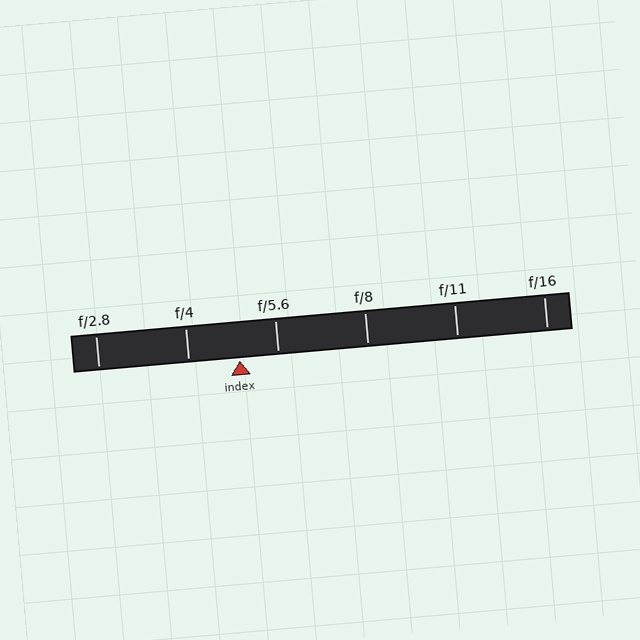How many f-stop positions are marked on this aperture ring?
There are 6 f-stop positions marked.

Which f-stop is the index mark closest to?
The index mark is closest to f/5.6.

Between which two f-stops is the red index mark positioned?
The index mark is between f/4 and f/5.6.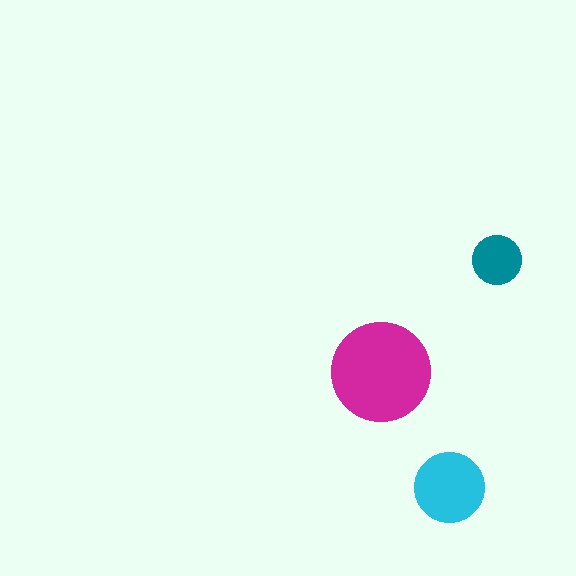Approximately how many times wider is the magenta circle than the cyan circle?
About 1.5 times wider.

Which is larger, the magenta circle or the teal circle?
The magenta one.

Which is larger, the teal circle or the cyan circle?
The cyan one.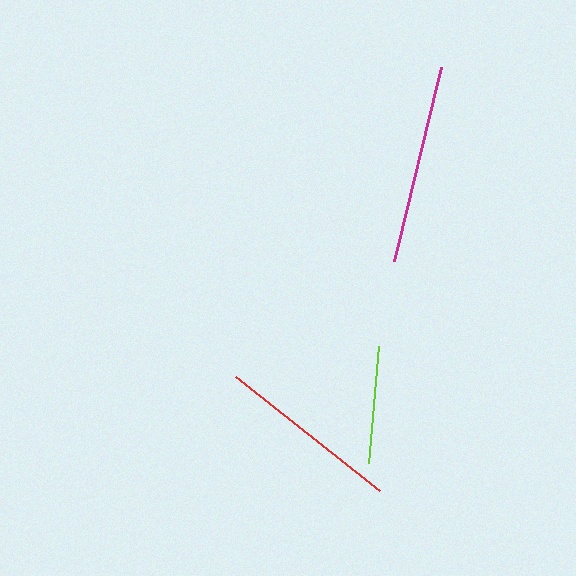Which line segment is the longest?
The magenta line is the longest at approximately 200 pixels.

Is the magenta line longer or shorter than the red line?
The magenta line is longer than the red line.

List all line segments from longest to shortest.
From longest to shortest: magenta, red, lime.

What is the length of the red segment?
The red segment is approximately 184 pixels long.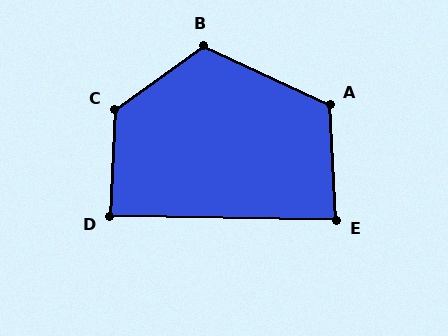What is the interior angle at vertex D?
Approximately 88 degrees (approximately right).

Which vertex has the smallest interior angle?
E, at approximately 86 degrees.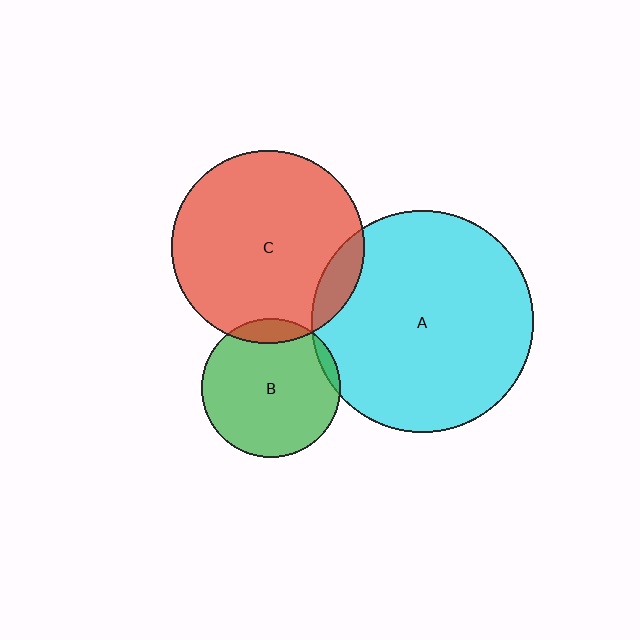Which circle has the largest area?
Circle A (cyan).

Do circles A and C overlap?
Yes.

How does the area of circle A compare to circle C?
Approximately 1.3 times.